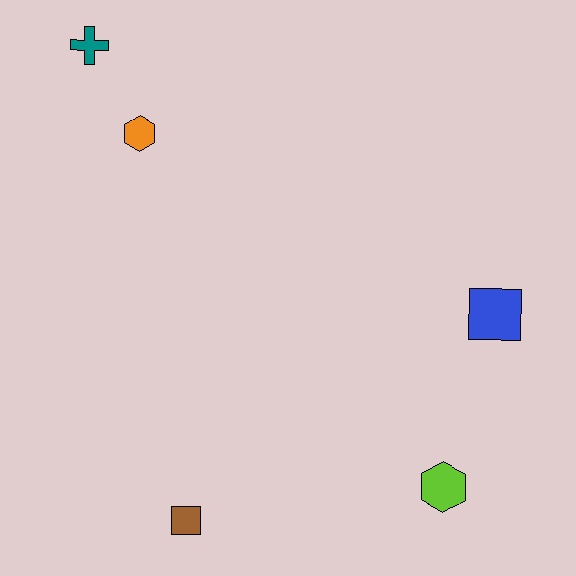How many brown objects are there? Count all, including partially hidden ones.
There is 1 brown object.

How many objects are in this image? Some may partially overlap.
There are 5 objects.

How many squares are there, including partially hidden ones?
There are 2 squares.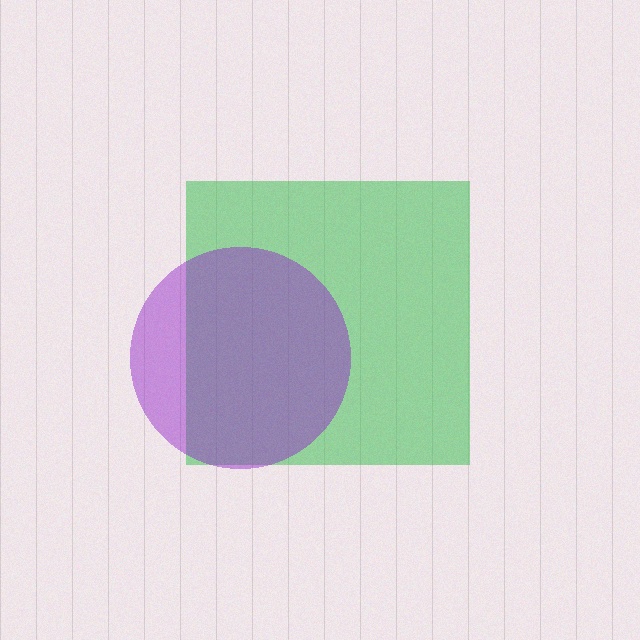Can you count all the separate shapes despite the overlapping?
Yes, there are 2 separate shapes.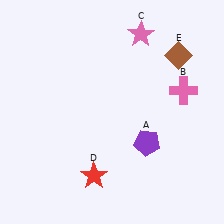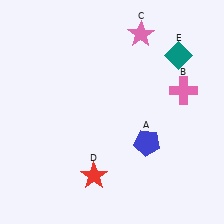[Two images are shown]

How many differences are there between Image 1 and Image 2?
There are 2 differences between the two images.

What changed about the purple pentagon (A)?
In Image 1, A is purple. In Image 2, it changed to blue.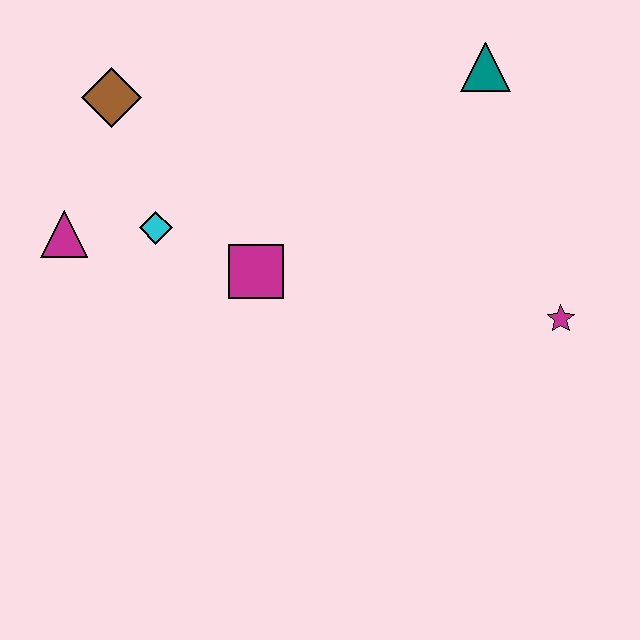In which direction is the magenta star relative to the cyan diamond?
The magenta star is to the right of the cyan diamond.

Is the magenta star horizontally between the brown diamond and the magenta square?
No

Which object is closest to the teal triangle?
The magenta star is closest to the teal triangle.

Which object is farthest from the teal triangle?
The magenta triangle is farthest from the teal triangle.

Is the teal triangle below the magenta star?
No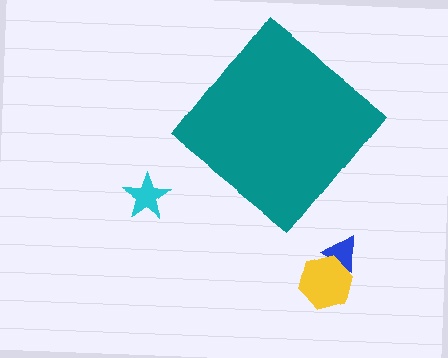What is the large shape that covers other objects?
A teal diamond.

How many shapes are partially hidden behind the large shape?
0 shapes are partially hidden.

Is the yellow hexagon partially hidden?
No, the yellow hexagon is fully visible.